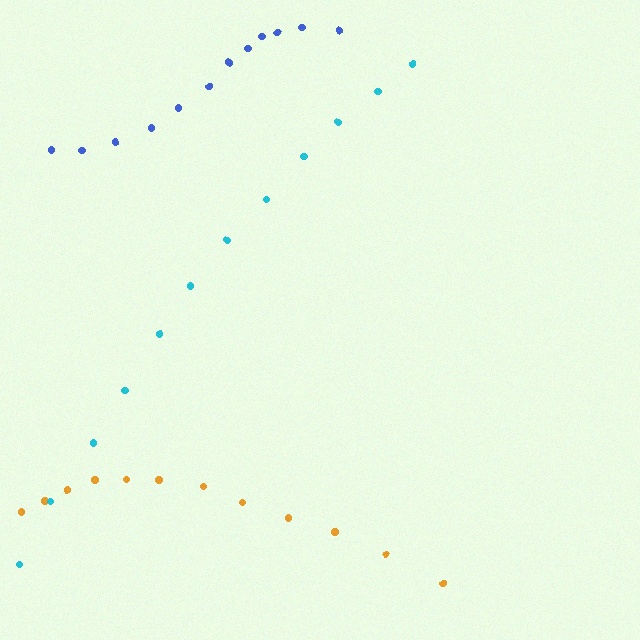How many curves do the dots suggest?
There are 3 distinct paths.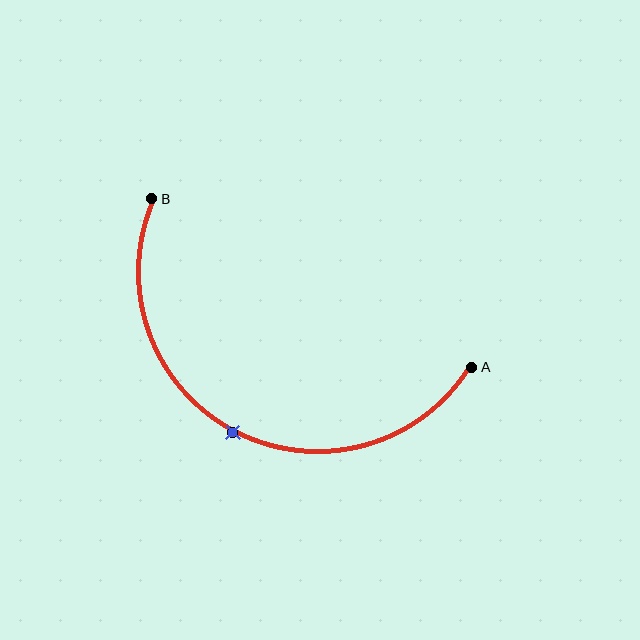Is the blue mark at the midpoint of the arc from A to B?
Yes. The blue mark lies on the arc at equal arc-length from both A and B — it is the arc midpoint.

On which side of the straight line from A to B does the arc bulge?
The arc bulges below the straight line connecting A and B.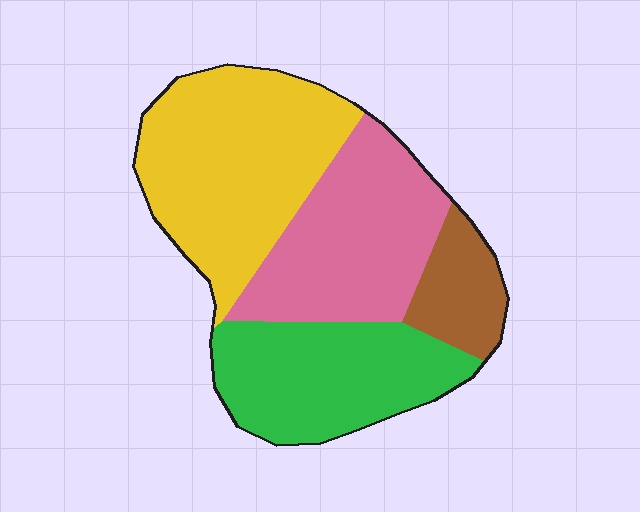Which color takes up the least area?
Brown, at roughly 10%.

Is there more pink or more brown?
Pink.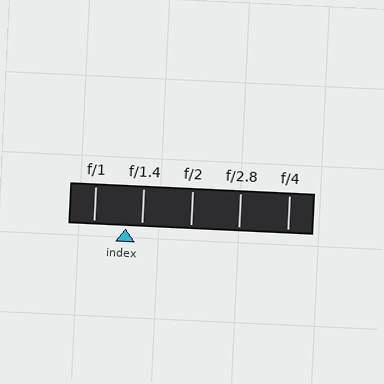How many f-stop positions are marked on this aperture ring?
There are 5 f-stop positions marked.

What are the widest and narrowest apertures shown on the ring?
The widest aperture shown is f/1 and the narrowest is f/4.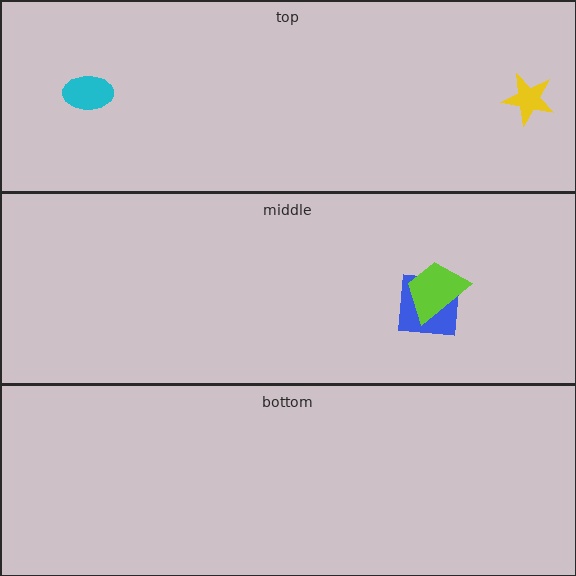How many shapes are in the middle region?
2.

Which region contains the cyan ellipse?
The top region.